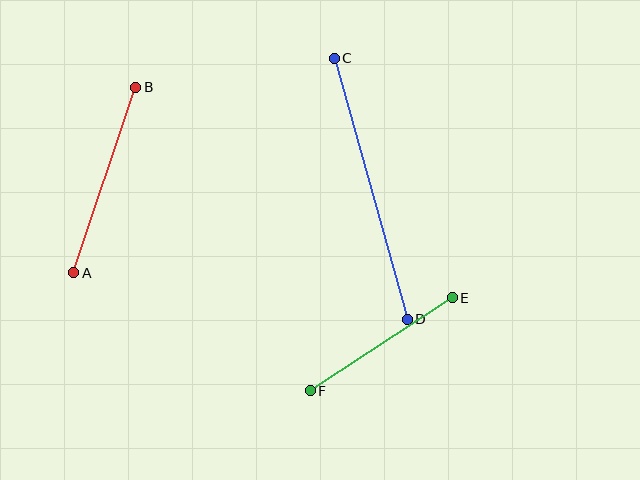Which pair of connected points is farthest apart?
Points C and D are farthest apart.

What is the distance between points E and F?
The distance is approximately 170 pixels.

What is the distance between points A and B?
The distance is approximately 195 pixels.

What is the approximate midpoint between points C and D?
The midpoint is at approximately (371, 189) pixels.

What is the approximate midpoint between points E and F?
The midpoint is at approximately (381, 344) pixels.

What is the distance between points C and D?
The distance is approximately 271 pixels.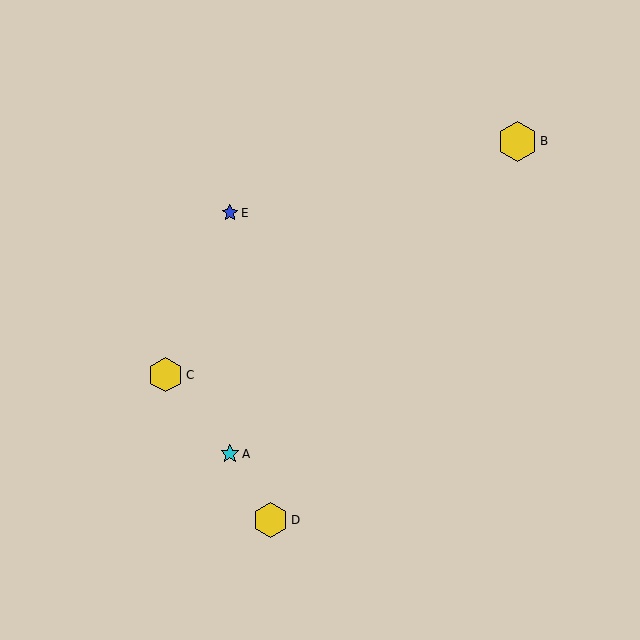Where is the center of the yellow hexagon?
The center of the yellow hexagon is at (166, 375).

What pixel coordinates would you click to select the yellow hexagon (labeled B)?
Click at (517, 141) to select the yellow hexagon B.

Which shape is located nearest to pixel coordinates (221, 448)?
The cyan star (labeled A) at (230, 454) is nearest to that location.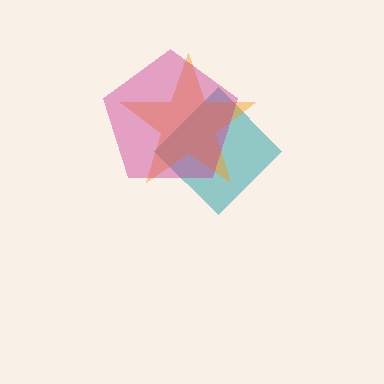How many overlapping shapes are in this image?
There are 3 overlapping shapes in the image.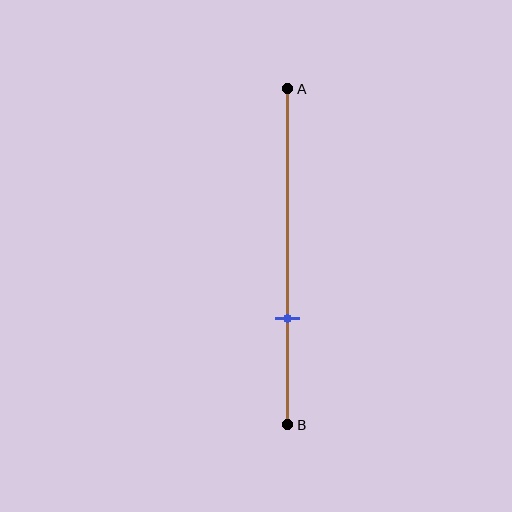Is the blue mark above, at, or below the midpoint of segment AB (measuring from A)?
The blue mark is below the midpoint of segment AB.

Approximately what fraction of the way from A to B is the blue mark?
The blue mark is approximately 70% of the way from A to B.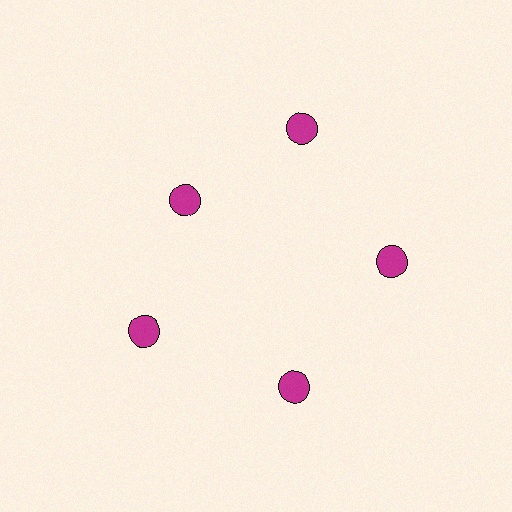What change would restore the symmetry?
The symmetry would be restored by moving it outward, back onto the ring so that all 5 circles sit at equal angles and equal distance from the center.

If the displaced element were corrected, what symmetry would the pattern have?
It would have 5-fold rotational symmetry — the pattern would map onto itself every 72 degrees.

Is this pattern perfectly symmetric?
No. The 5 magenta circles are arranged in a ring, but one element near the 10 o'clock position is pulled inward toward the center, breaking the 5-fold rotational symmetry.